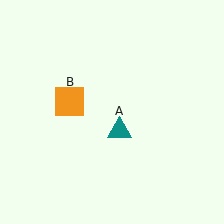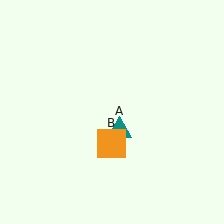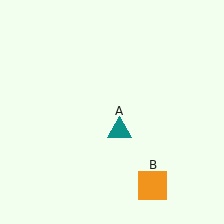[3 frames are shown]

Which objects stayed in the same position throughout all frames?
Teal triangle (object A) remained stationary.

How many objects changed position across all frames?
1 object changed position: orange square (object B).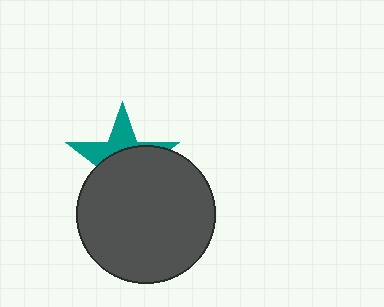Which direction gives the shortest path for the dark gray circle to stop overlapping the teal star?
Moving down gives the shortest separation.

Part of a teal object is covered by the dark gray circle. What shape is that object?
It is a star.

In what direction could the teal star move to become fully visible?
The teal star could move up. That would shift it out from behind the dark gray circle entirely.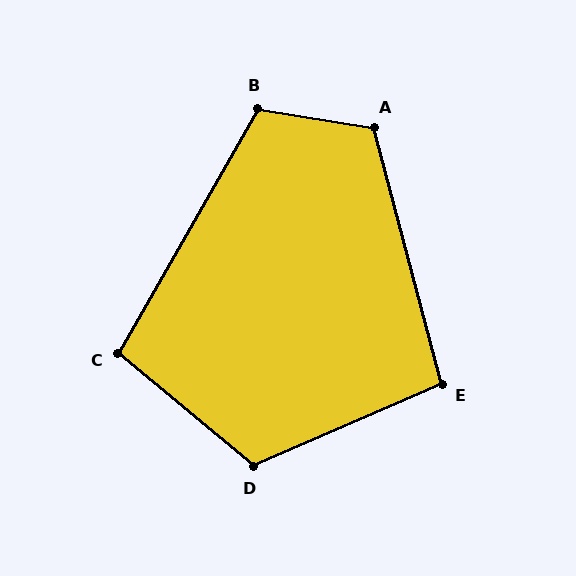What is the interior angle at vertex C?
Approximately 100 degrees (obtuse).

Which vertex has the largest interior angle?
D, at approximately 117 degrees.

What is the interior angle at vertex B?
Approximately 110 degrees (obtuse).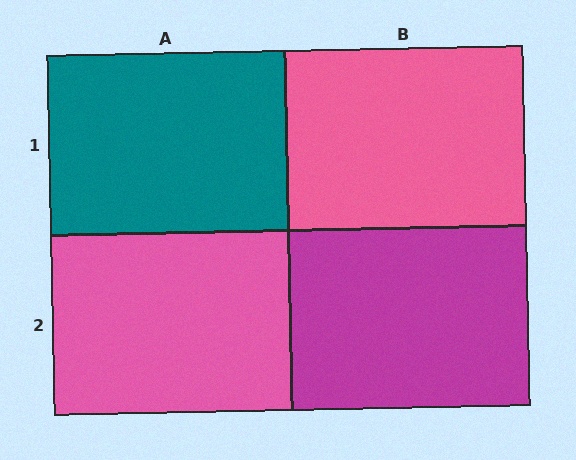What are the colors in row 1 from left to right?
Teal, pink.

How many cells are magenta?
1 cell is magenta.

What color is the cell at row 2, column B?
Magenta.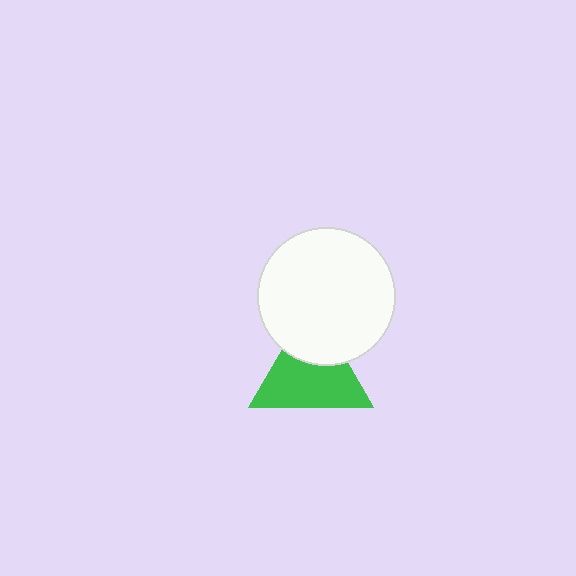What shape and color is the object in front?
The object in front is a white circle.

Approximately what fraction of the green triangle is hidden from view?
Roughly 33% of the green triangle is hidden behind the white circle.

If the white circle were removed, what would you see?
You would see the complete green triangle.